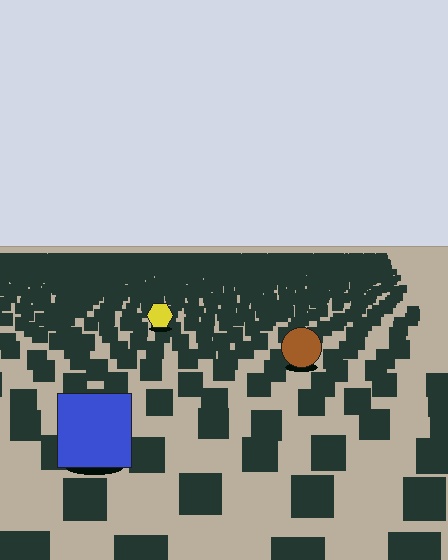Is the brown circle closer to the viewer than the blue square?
No. The blue square is closer — you can tell from the texture gradient: the ground texture is coarser near it.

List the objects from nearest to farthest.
From nearest to farthest: the blue square, the brown circle, the yellow hexagon.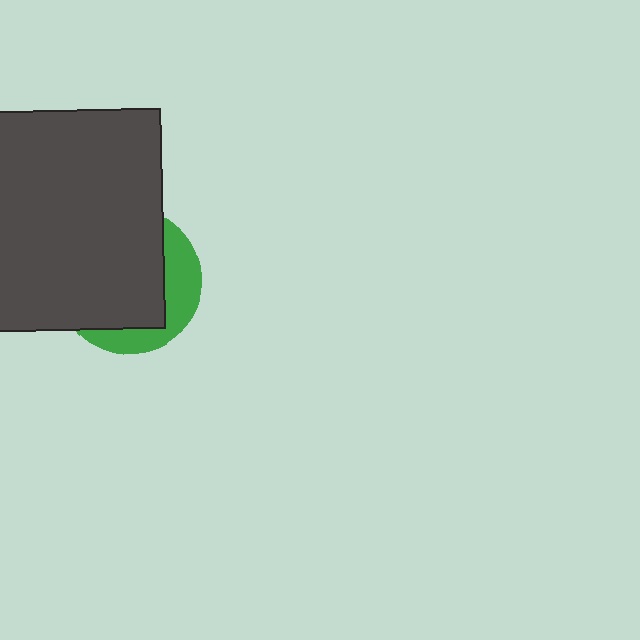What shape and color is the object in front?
The object in front is a dark gray square.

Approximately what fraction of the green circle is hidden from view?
Roughly 70% of the green circle is hidden behind the dark gray square.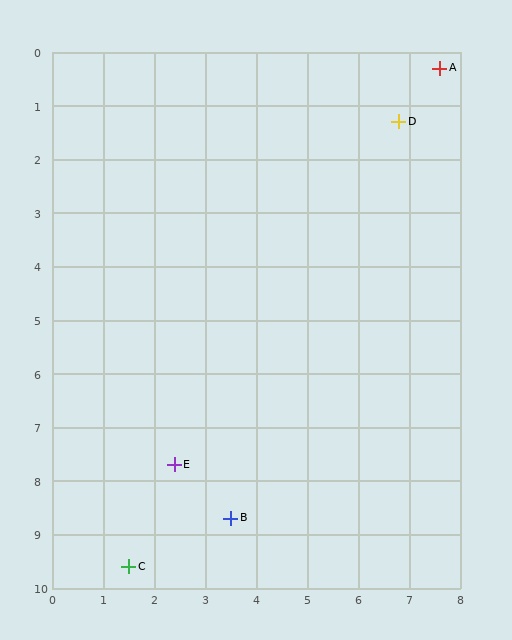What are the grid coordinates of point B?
Point B is at approximately (3.5, 8.7).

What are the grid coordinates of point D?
Point D is at approximately (6.8, 1.3).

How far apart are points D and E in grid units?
Points D and E are about 7.8 grid units apart.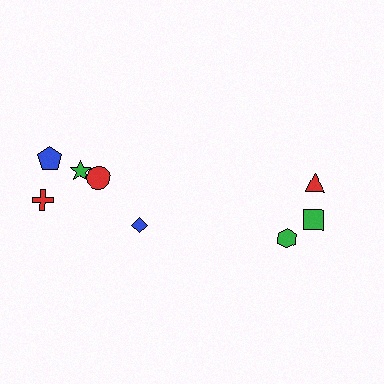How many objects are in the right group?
There are 3 objects.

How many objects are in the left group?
There are 5 objects.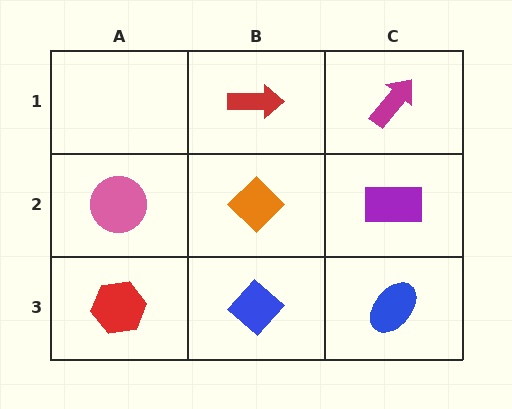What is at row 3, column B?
A blue diamond.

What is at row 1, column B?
A red arrow.